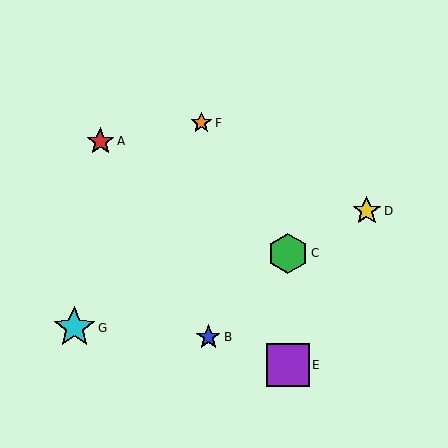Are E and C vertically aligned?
Yes, both are at x≈288.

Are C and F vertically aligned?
No, C is at x≈288 and F is at x≈201.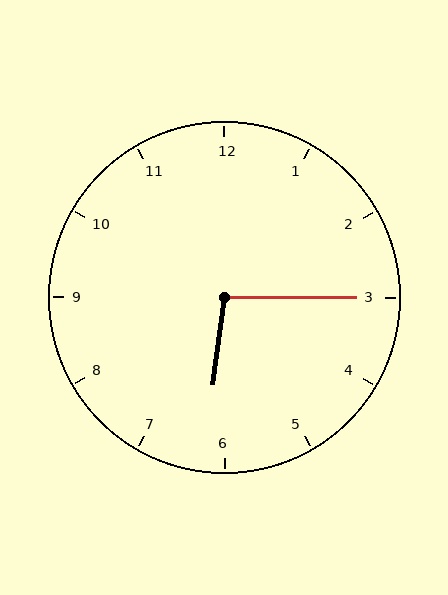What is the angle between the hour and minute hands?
Approximately 98 degrees.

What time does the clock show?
6:15.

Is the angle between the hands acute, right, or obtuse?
It is obtuse.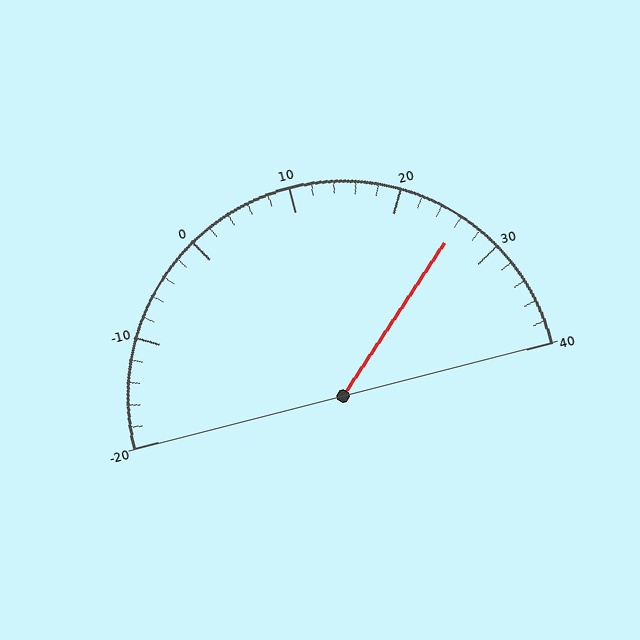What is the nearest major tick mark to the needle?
The nearest major tick mark is 30.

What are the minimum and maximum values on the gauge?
The gauge ranges from -20 to 40.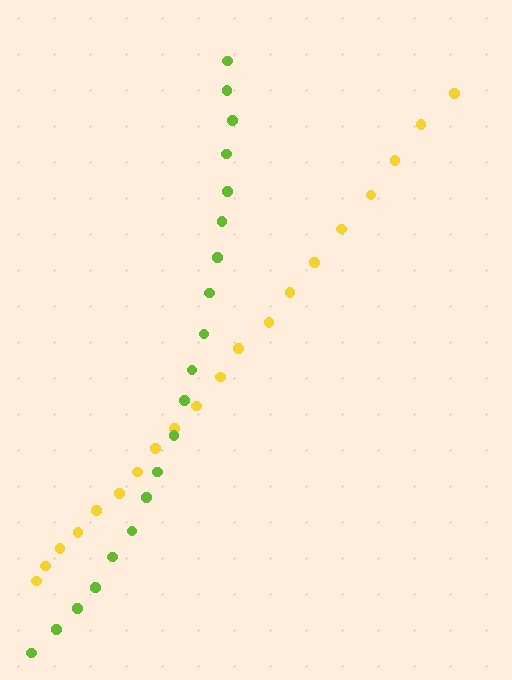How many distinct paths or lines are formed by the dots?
There are 2 distinct paths.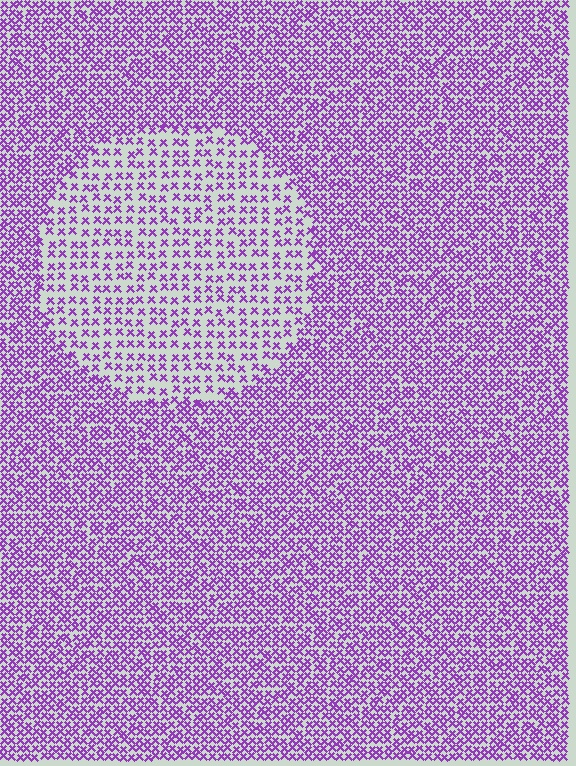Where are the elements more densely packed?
The elements are more densely packed outside the circle boundary.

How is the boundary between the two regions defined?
The boundary is defined by a change in element density (approximately 2.0x ratio). All elements are the same color, size, and shape.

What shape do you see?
I see a circle.